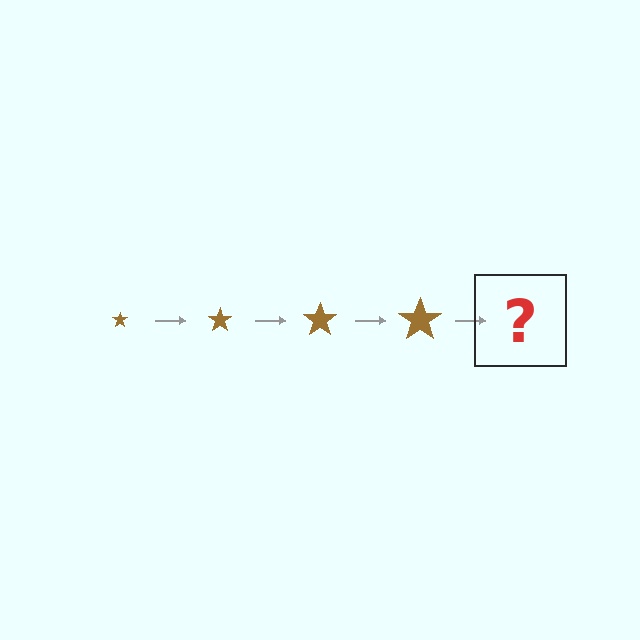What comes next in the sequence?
The next element should be a brown star, larger than the previous one.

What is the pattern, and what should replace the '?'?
The pattern is that the star gets progressively larger each step. The '?' should be a brown star, larger than the previous one.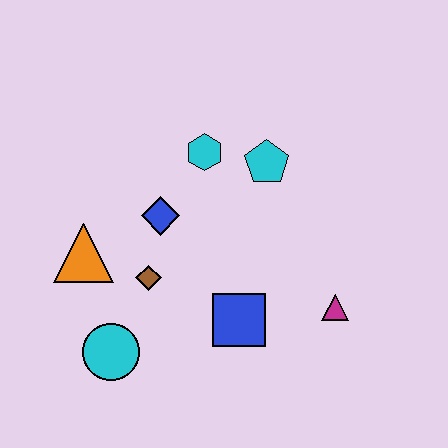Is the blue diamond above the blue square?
Yes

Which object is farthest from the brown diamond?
The magenta triangle is farthest from the brown diamond.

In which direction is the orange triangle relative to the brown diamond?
The orange triangle is to the left of the brown diamond.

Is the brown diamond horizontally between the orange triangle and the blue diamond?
Yes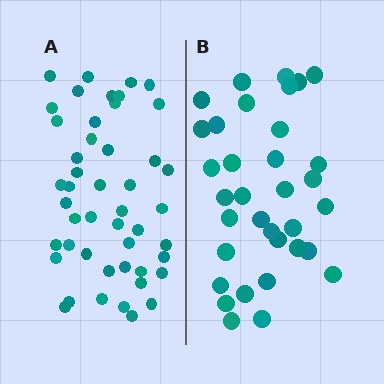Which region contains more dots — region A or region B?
Region A (the left region) has more dots.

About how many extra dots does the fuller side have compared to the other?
Region A has approximately 15 more dots than region B.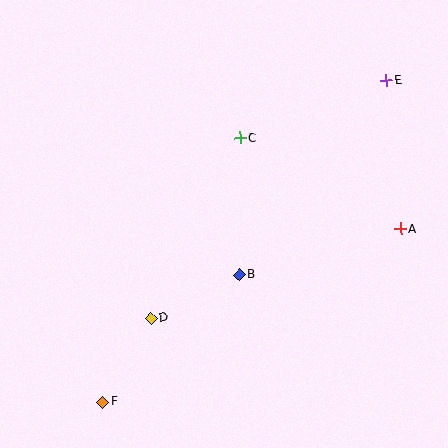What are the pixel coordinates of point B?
Point B is at (239, 275).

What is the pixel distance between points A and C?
The distance between A and C is 185 pixels.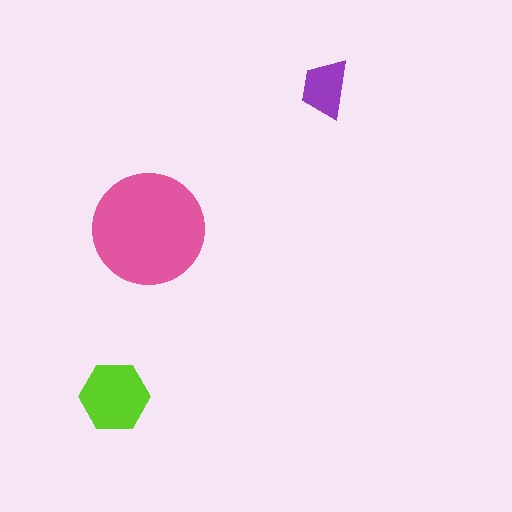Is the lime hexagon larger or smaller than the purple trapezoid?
Larger.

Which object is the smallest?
The purple trapezoid.